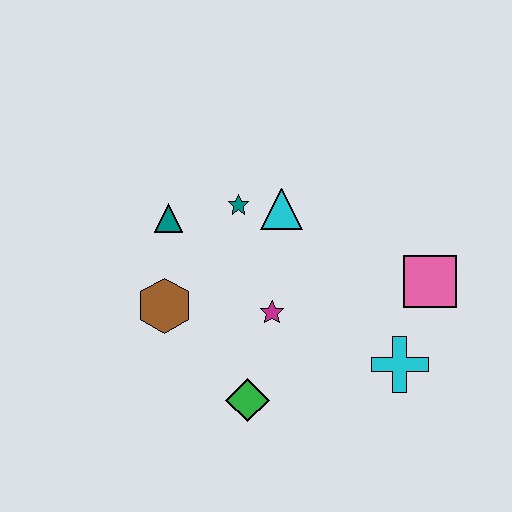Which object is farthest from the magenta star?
The pink square is farthest from the magenta star.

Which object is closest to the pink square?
The cyan cross is closest to the pink square.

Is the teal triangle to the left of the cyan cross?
Yes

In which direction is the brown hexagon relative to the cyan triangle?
The brown hexagon is to the left of the cyan triangle.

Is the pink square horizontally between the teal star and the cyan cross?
No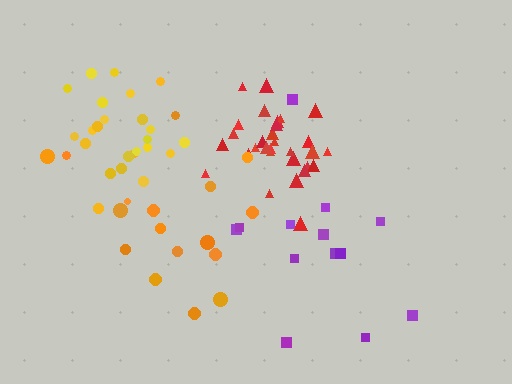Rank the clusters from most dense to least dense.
red, yellow, purple, orange.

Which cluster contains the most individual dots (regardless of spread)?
Red (31).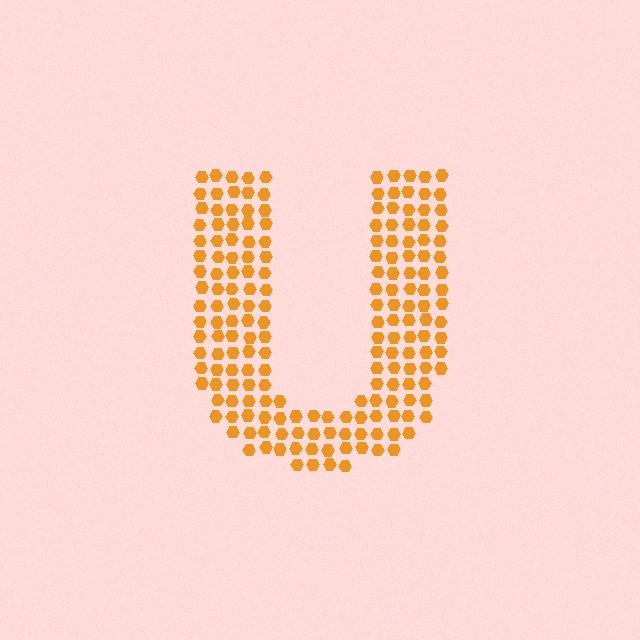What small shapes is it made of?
It is made of small hexagons.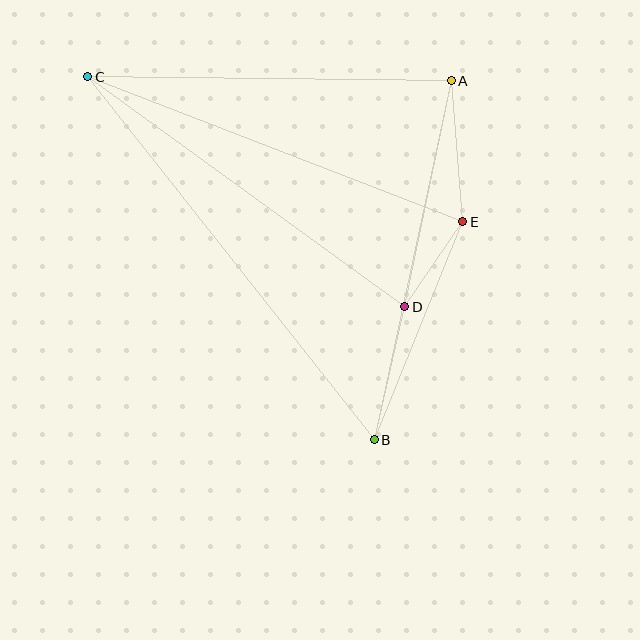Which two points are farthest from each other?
Points B and C are farthest from each other.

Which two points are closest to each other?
Points D and E are closest to each other.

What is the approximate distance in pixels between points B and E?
The distance between B and E is approximately 235 pixels.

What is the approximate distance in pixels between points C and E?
The distance between C and E is approximately 402 pixels.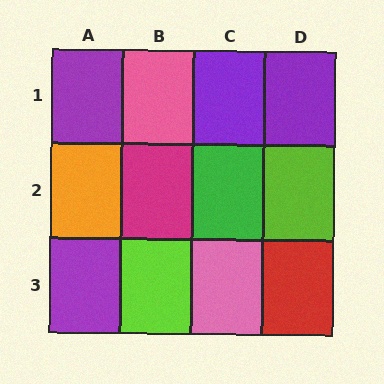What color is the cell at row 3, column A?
Purple.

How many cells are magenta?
1 cell is magenta.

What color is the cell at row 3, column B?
Lime.